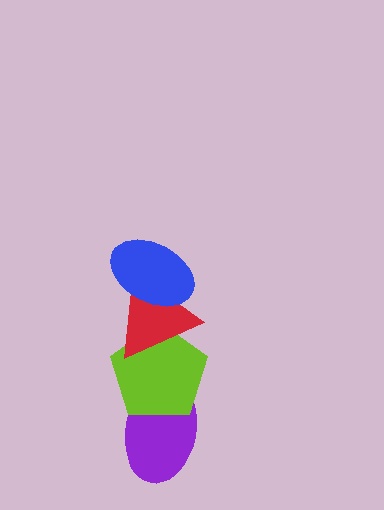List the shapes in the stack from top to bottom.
From top to bottom: the blue ellipse, the red triangle, the lime pentagon, the purple ellipse.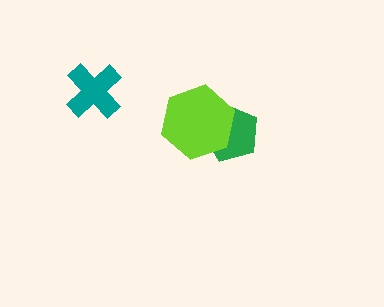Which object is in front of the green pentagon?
The lime hexagon is in front of the green pentagon.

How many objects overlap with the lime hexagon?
1 object overlaps with the lime hexagon.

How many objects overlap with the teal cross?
0 objects overlap with the teal cross.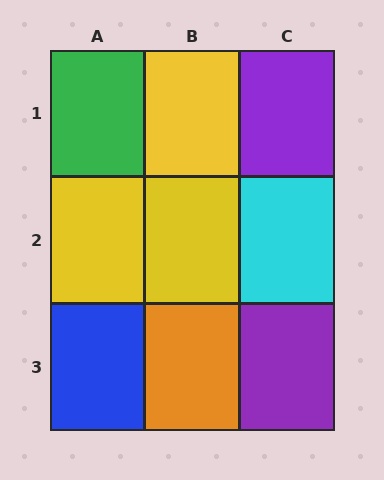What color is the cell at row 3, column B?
Orange.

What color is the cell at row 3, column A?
Blue.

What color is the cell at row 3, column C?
Purple.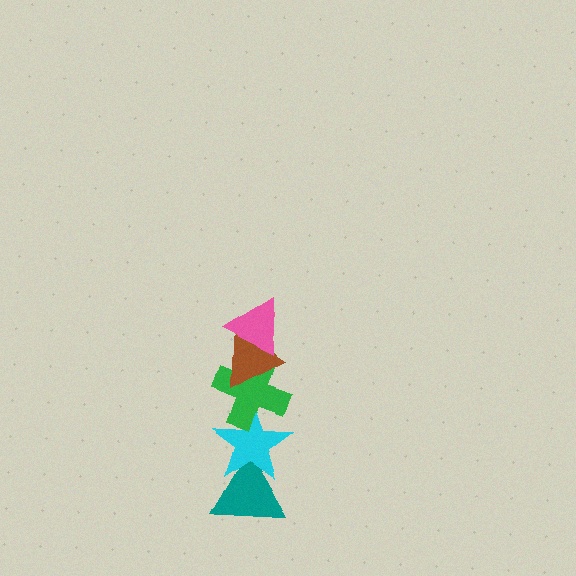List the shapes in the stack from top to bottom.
From top to bottom: the pink triangle, the brown triangle, the green cross, the cyan star, the teal triangle.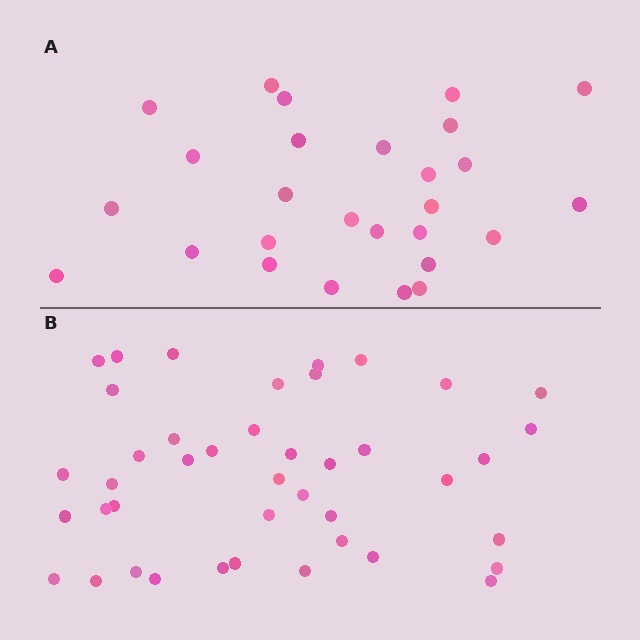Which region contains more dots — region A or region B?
Region B (the bottom region) has more dots.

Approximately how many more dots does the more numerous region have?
Region B has approximately 15 more dots than region A.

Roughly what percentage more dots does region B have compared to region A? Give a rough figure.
About 55% more.